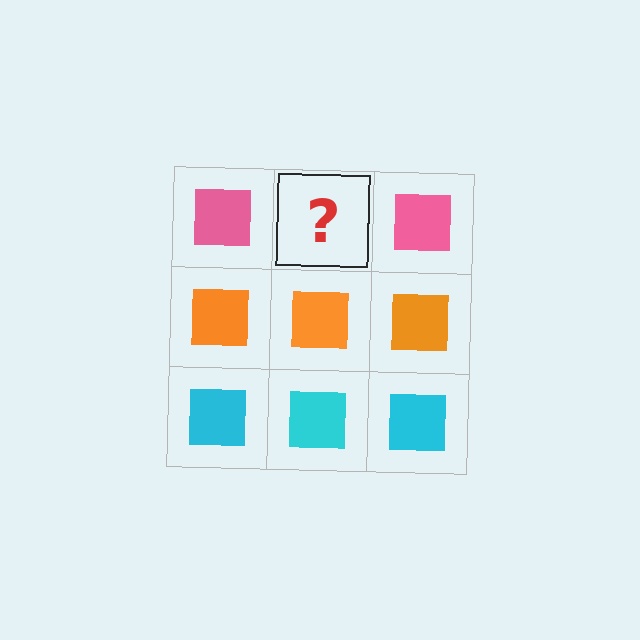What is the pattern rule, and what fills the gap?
The rule is that each row has a consistent color. The gap should be filled with a pink square.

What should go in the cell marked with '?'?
The missing cell should contain a pink square.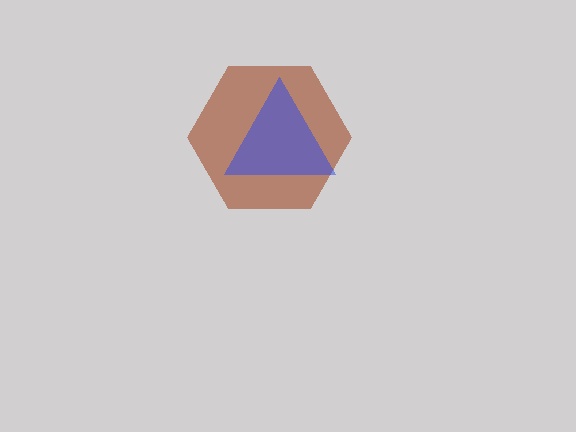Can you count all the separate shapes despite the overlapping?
Yes, there are 2 separate shapes.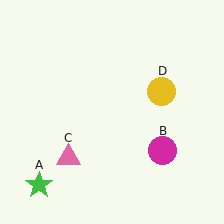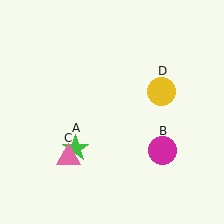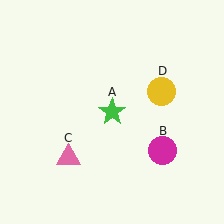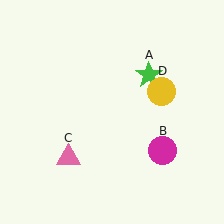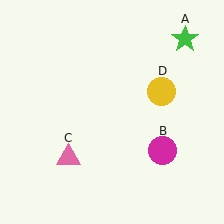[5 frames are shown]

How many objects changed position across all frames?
1 object changed position: green star (object A).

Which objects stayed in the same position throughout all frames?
Magenta circle (object B) and pink triangle (object C) and yellow circle (object D) remained stationary.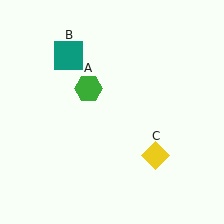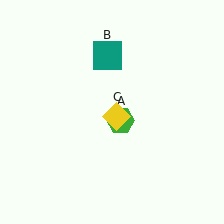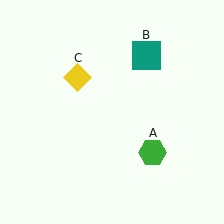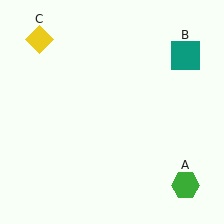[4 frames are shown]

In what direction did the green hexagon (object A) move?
The green hexagon (object A) moved down and to the right.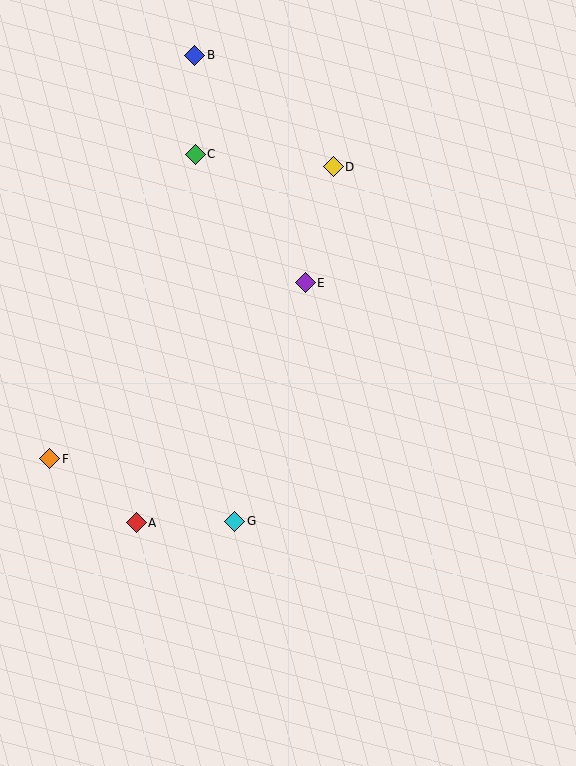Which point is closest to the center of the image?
Point E at (305, 283) is closest to the center.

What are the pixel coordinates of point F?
Point F is at (50, 459).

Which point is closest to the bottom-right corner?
Point G is closest to the bottom-right corner.